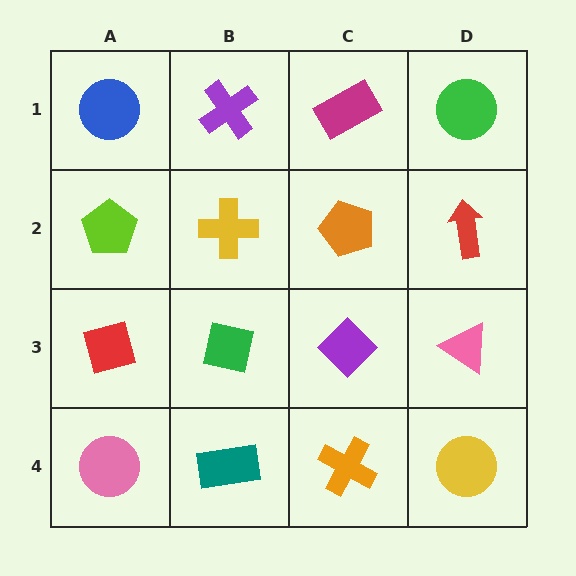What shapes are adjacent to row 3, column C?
An orange pentagon (row 2, column C), an orange cross (row 4, column C), a green square (row 3, column B), a pink triangle (row 3, column D).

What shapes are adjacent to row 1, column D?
A red arrow (row 2, column D), a magenta rectangle (row 1, column C).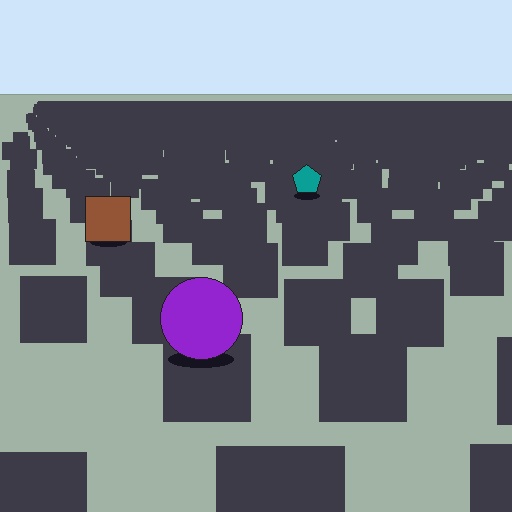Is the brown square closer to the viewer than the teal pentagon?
Yes. The brown square is closer — you can tell from the texture gradient: the ground texture is coarser near it.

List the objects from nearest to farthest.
From nearest to farthest: the purple circle, the brown square, the teal pentagon.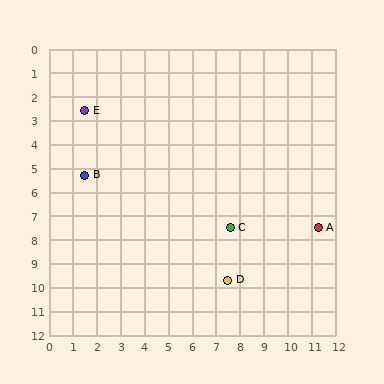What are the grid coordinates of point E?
Point E is at approximately (1.5, 2.6).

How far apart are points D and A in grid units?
Points D and A are about 4.4 grid units apart.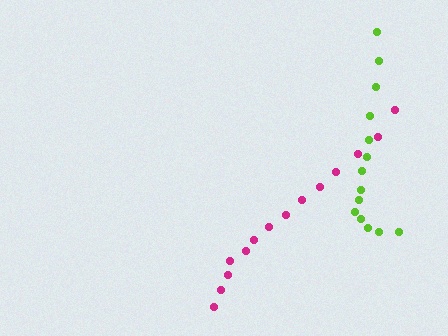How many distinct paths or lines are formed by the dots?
There are 2 distinct paths.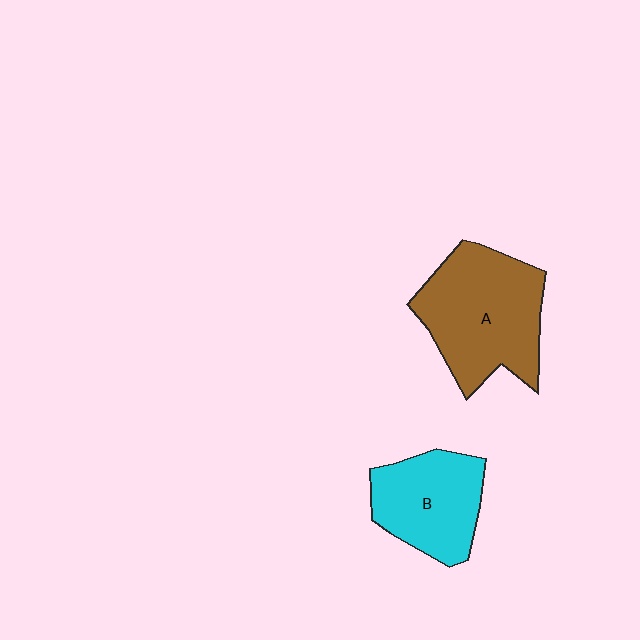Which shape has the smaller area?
Shape B (cyan).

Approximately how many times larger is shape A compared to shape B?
Approximately 1.4 times.